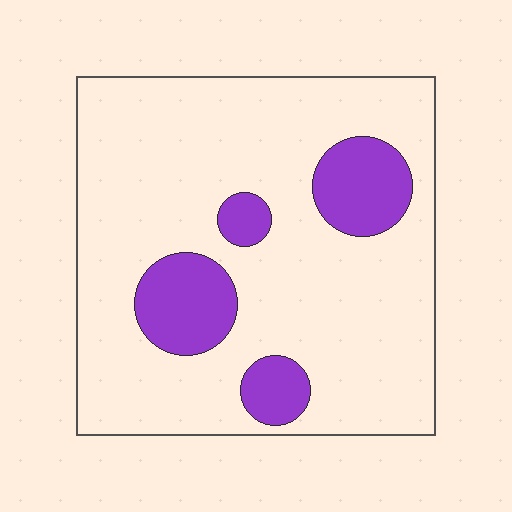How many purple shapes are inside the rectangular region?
4.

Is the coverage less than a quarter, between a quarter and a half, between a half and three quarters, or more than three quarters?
Less than a quarter.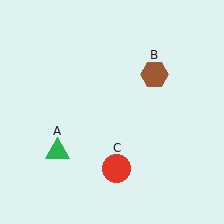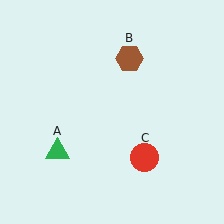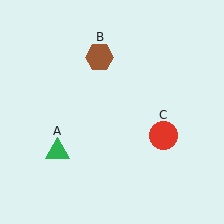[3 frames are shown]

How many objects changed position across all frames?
2 objects changed position: brown hexagon (object B), red circle (object C).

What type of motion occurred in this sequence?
The brown hexagon (object B), red circle (object C) rotated counterclockwise around the center of the scene.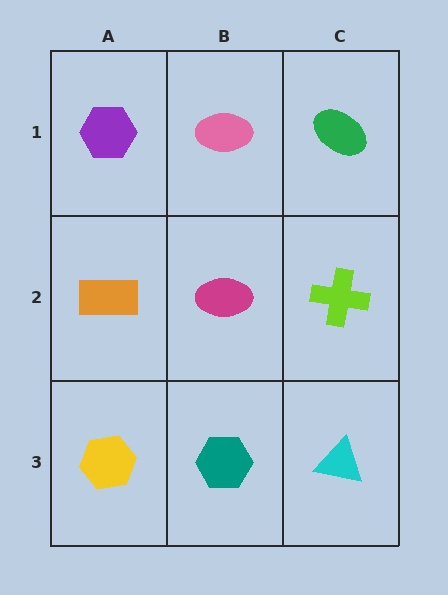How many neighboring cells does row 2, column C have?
3.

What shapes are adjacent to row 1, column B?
A magenta ellipse (row 2, column B), a purple hexagon (row 1, column A), a green ellipse (row 1, column C).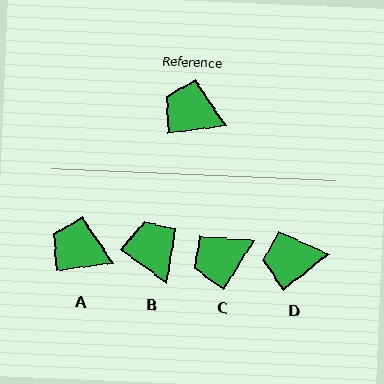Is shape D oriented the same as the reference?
No, it is off by about 31 degrees.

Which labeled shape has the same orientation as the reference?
A.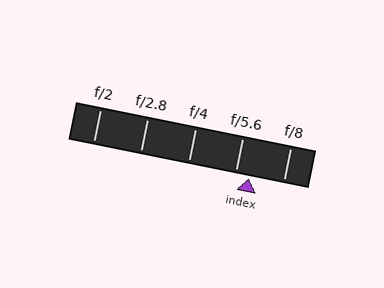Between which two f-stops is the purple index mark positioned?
The index mark is between f/5.6 and f/8.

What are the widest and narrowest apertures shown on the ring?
The widest aperture shown is f/2 and the narrowest is f/8.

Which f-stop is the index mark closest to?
The index mark is closest to f/5.6.